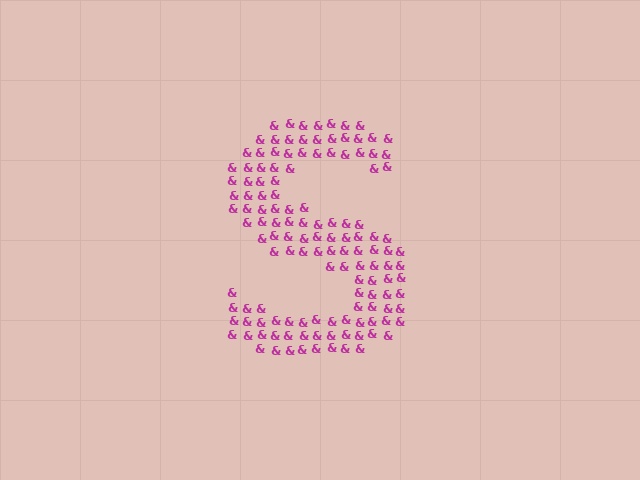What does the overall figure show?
The overall figure shows the letter S.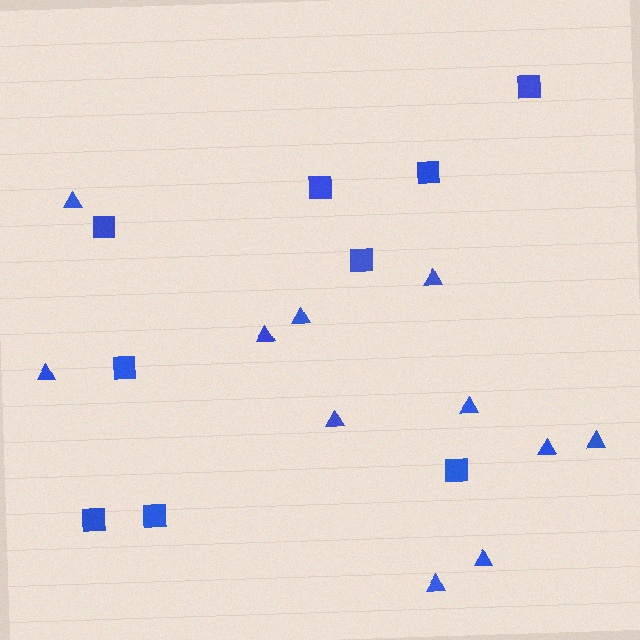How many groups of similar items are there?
There are 2 groups: one group of squares (9) and one group of triangles (11).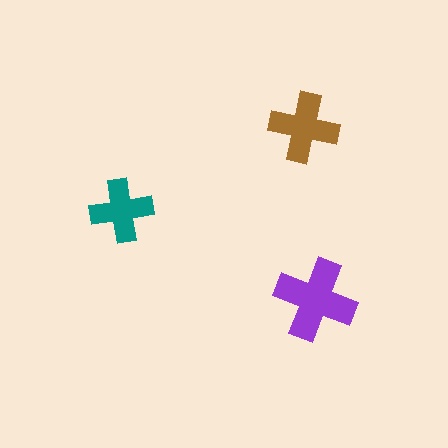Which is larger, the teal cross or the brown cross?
The brown one.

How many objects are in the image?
There are 3 objects in the image.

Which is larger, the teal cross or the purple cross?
The purple one.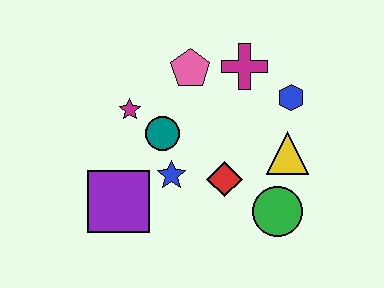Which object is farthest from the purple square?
The blue hexagon is farthest from the purple square.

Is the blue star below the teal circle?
Yes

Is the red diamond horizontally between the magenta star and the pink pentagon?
No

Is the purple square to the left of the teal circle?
Yes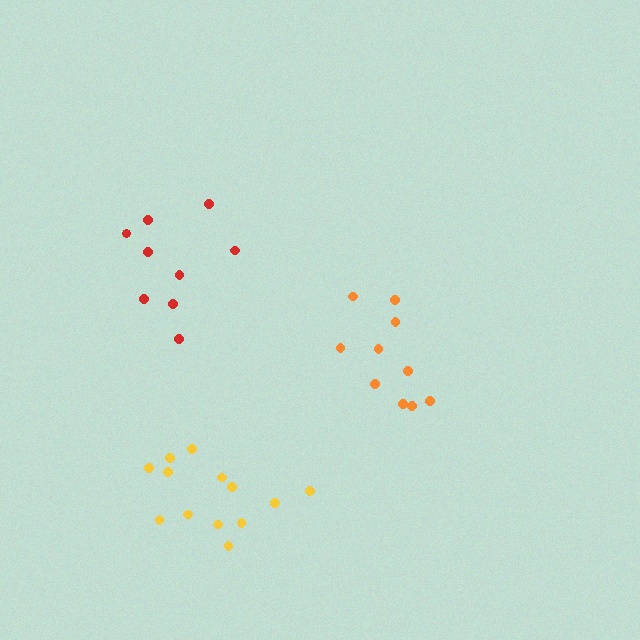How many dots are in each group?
Group 1: 13 dots, Group 2: 9 dots, Group 3: 10 dots (32 total).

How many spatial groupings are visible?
There are 3 spatial groupings.